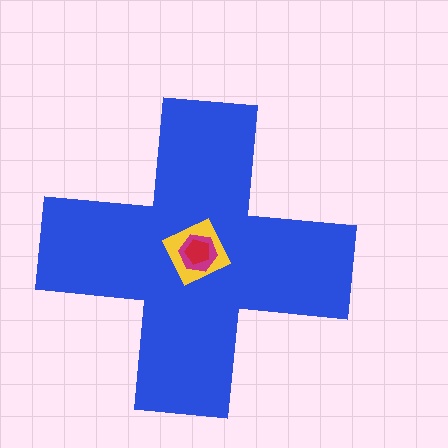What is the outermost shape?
The blue cross.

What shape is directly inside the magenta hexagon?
The red pentagon.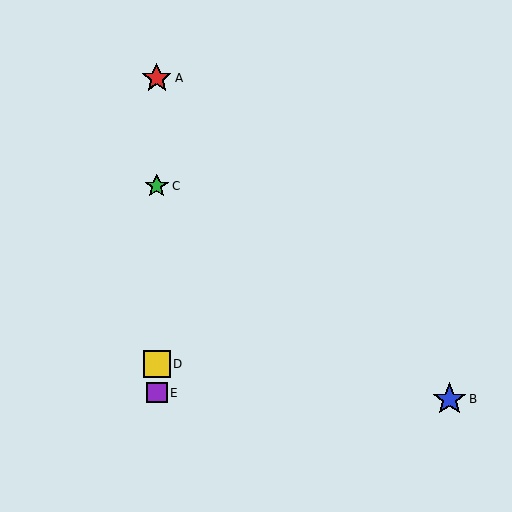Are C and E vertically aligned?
Yes, both are at x≈157.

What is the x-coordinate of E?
Object E is at x≈157.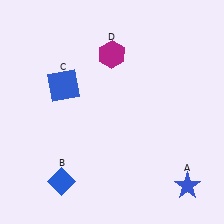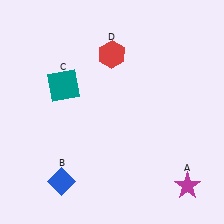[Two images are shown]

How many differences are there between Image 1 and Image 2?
There are 3 differences between the two images.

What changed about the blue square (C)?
In Image 1, C is blue. In Image 2, it changed to teal.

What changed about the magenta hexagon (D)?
In Image 1, D is magenta. In Image 2, it changed to red.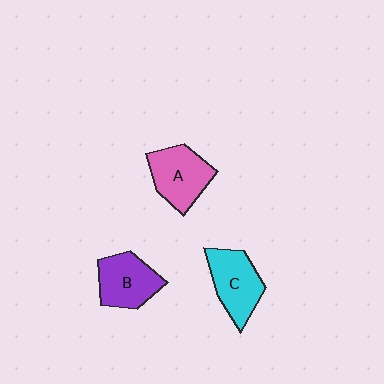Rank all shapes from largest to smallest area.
From largest to smallest: C (cyan), A (pink), B (purple).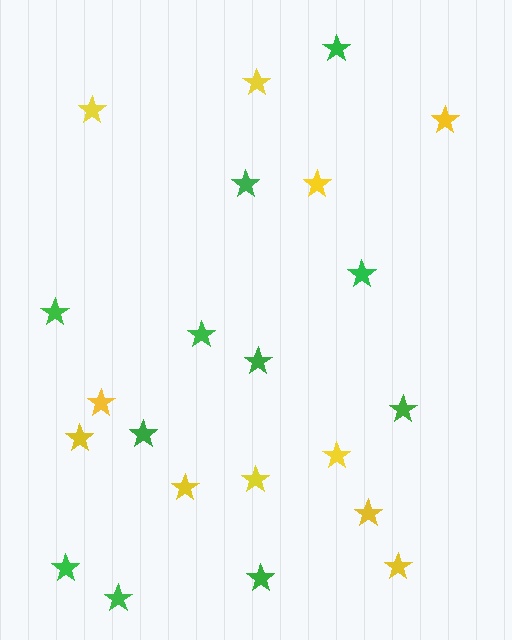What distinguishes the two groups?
There are 2 groups: one group of yellow stars (11) and one group of green stars (11).